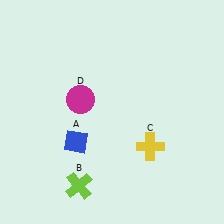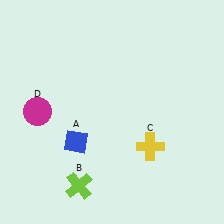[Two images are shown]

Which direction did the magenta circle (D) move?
The magenta circle (D) moved left.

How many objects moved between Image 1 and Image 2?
1 object moved between the two images.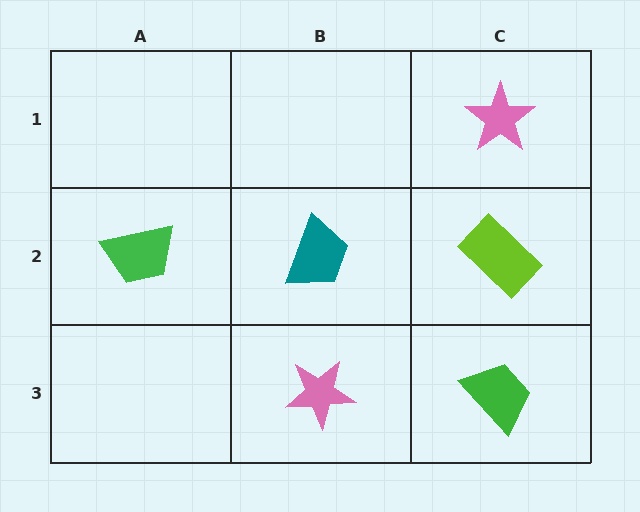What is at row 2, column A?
A green trapezoid.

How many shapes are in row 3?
2 shapes.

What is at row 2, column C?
A lime rectangle.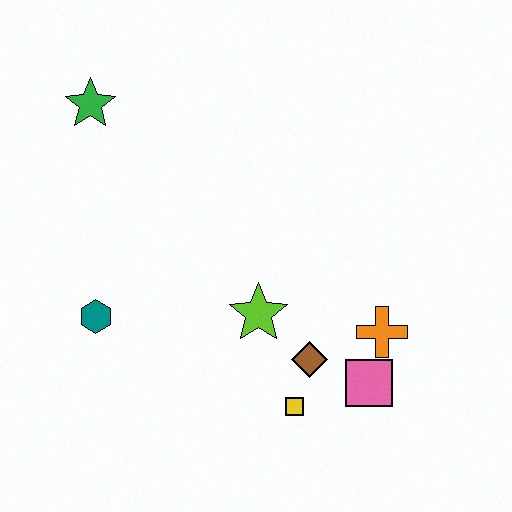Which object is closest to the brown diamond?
The yellow square is closest to the brown diamond.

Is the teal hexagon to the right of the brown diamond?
No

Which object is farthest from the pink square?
The green star is farthest from the pink square.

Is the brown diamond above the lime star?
No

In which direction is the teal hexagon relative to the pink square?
The teal hexagon is to the left of the pink square.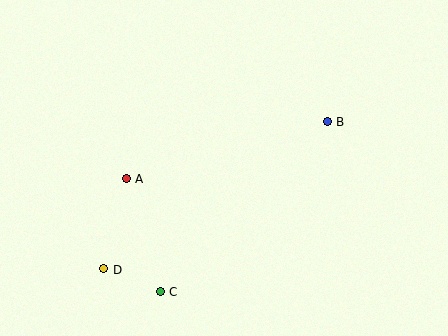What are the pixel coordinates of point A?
Point A is at (126, 179).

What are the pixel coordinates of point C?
Point C is at (161, 292).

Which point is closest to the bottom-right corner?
Point B is closest to the bottom-right corner.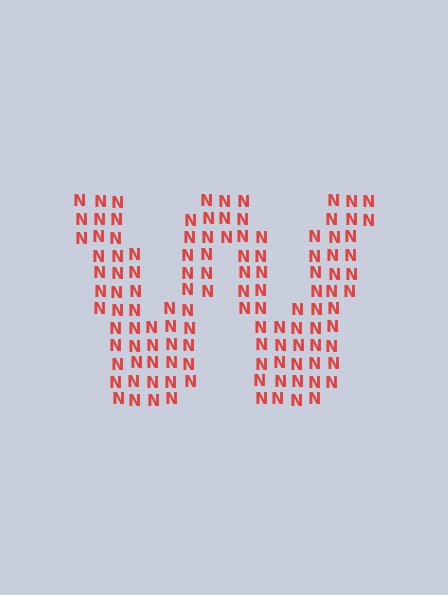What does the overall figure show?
The overall figure shows the letter W.